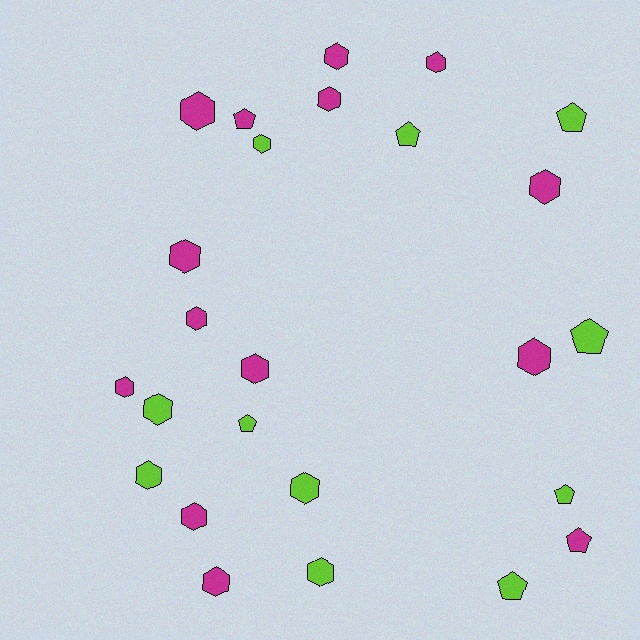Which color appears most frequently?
Magenta, with 14 objects.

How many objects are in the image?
There are 25 objects.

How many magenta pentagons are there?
There are 2 magenta pentagons.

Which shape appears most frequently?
Hexagon, with 17 objects.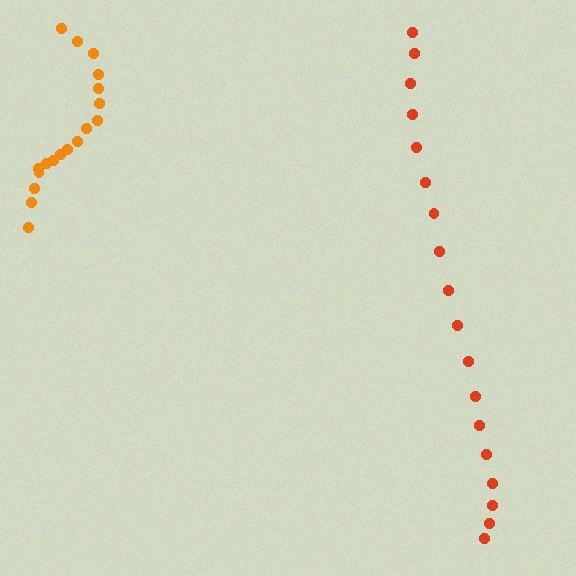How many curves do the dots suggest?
There are 2 distinct paths.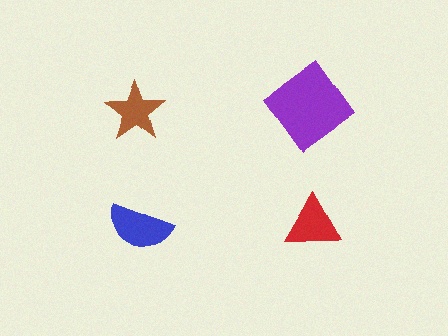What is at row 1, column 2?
A purple diamond.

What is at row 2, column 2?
A red triangle.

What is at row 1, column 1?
A brown star.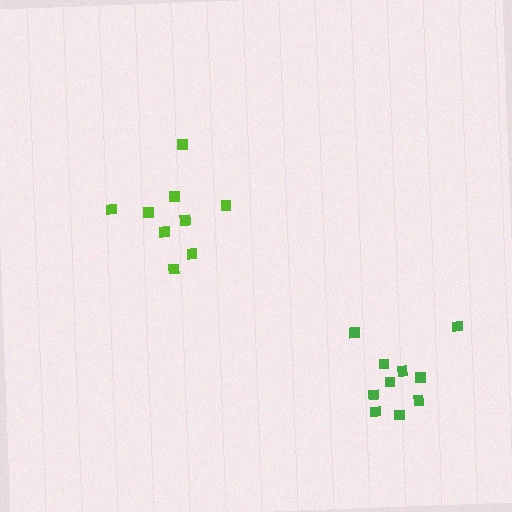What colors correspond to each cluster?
The clusters are colored: lime, green.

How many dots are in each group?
Group 1: 9 dots, Group 2: 10 dots (19 total).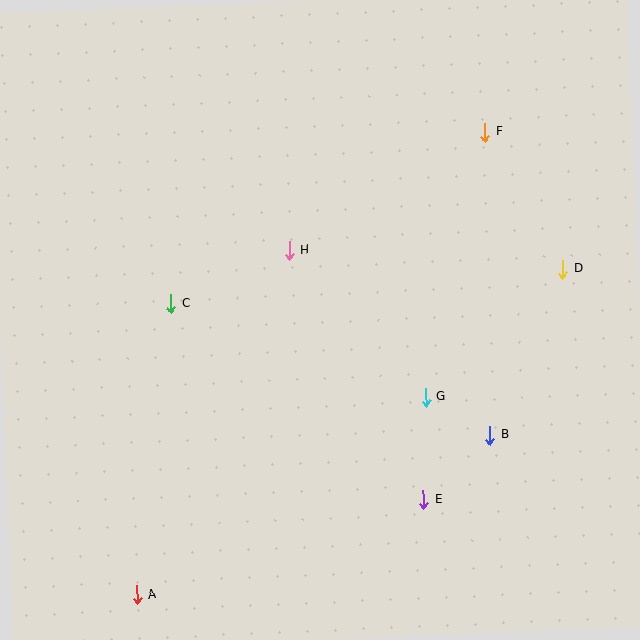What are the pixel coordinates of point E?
Point E is at (423, 499).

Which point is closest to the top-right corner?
Point F is closest to the top-right corner.